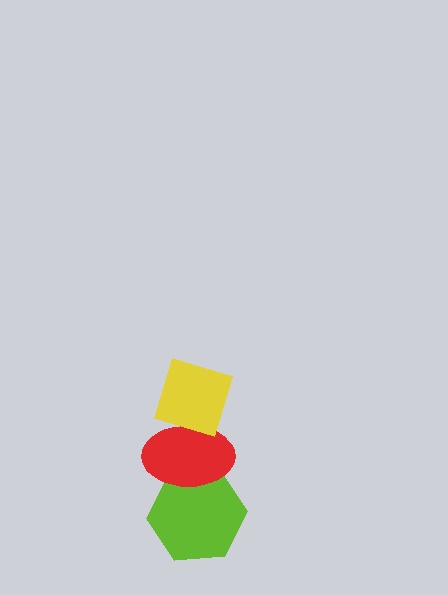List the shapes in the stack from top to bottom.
From top to bottom: the yellow diamond, the red ellipse, the lime hexagon.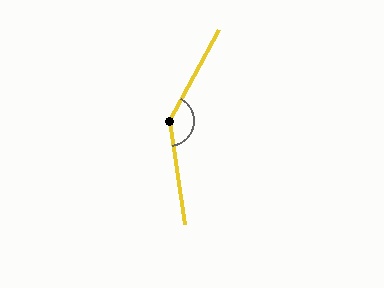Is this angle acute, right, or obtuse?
It is obtuse.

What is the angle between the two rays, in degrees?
Approximately 143 degrees.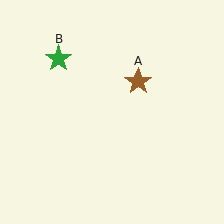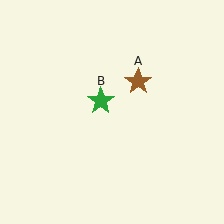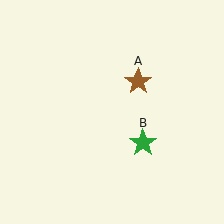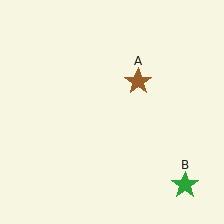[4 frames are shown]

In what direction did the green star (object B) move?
The green star (object B) moved down and to the right.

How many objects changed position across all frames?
1 object changed position: green star (object B).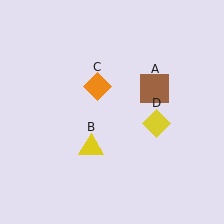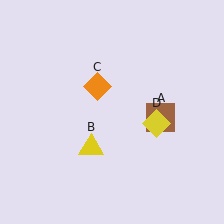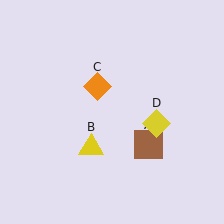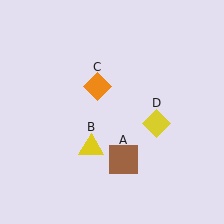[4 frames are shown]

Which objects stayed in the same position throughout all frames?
Yellow triangle (object B) and orange diamond (object C) and yellow diamond (object D) remained stationary.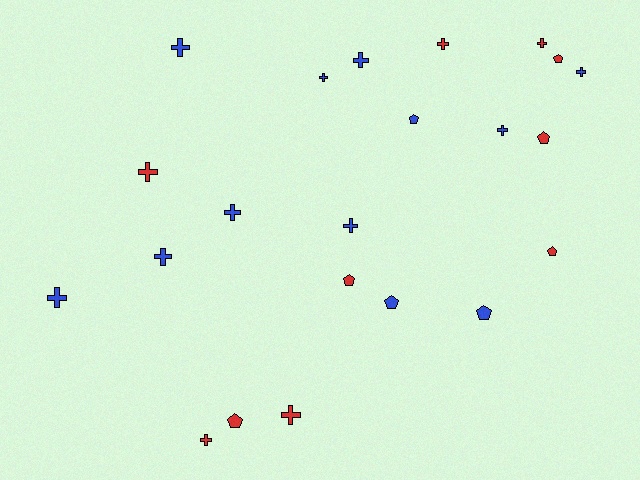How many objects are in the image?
There are 22 objects.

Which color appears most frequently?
Blue, with 12 objects.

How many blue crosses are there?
There are 9 blue crosses.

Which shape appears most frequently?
Cross, with 14 objects.